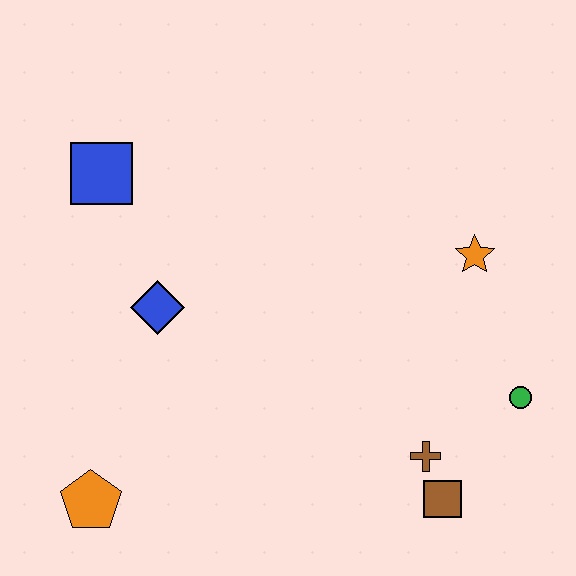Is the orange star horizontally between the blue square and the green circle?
Yes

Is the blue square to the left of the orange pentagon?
No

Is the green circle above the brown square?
Yes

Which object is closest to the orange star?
The green circle is closest to the orange star.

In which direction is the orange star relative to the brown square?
The orange star is above the brown square.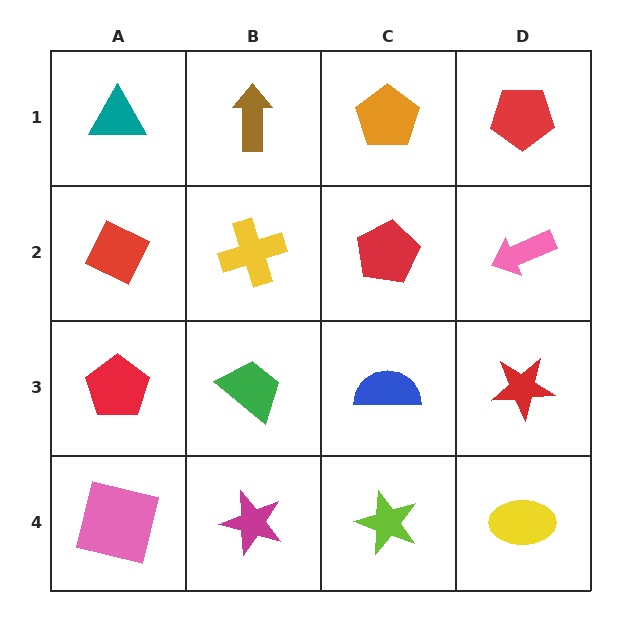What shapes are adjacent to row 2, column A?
A teal triangle (row 1, column A), a red pentagon (row 3, column A), a yellow cross (row 2, column B).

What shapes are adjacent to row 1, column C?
A red pentagon (row 2, column C), a brown arrow (row 1, column B), a red pentagon (row 1, column D).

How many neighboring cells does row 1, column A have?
2.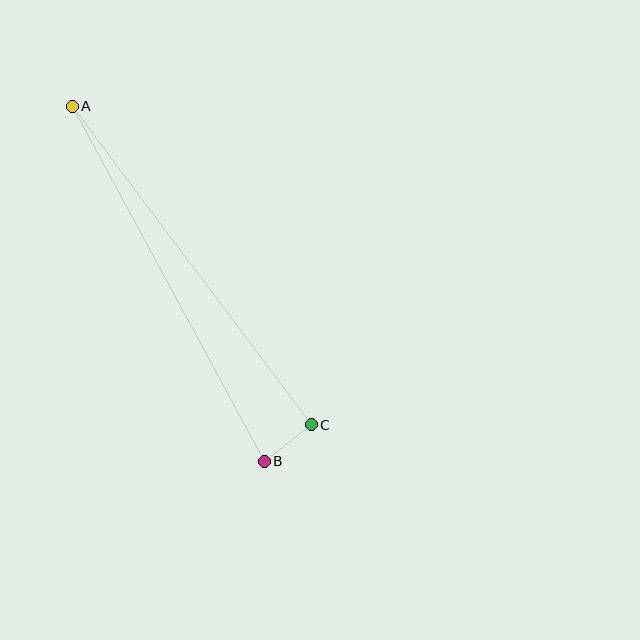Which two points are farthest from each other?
Points A and B are farthest from each other.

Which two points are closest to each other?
Points B and C are closest to each other.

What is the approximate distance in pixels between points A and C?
The distance between A and C is approximately 399 pixels.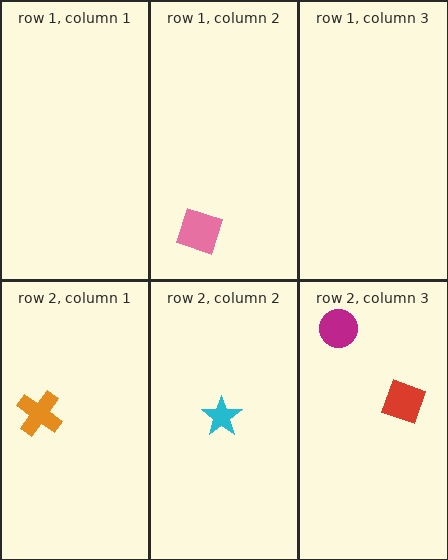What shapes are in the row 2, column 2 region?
The cyan star.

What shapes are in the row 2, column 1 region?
The orange cross.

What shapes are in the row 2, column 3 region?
The magenta circle, the red diamond.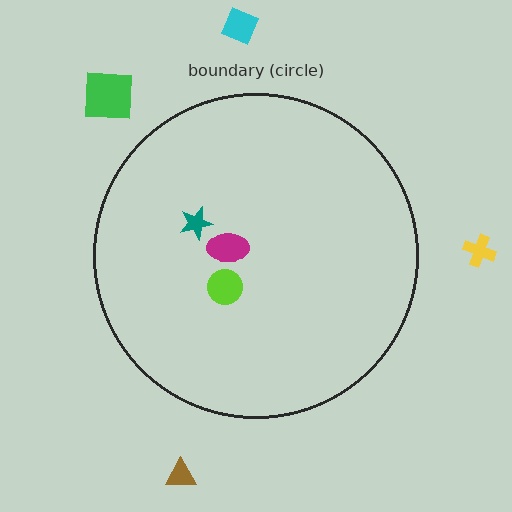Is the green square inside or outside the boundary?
Outside.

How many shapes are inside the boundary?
3 inside, 4 outside.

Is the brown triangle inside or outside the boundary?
Outside.